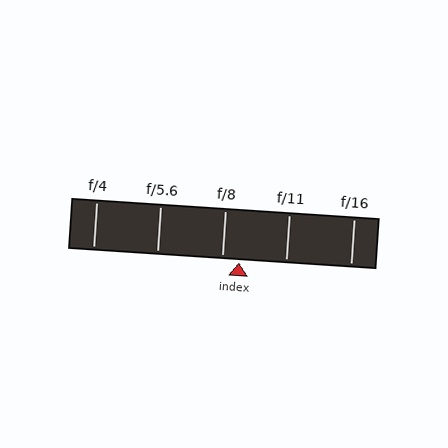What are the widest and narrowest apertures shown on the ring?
The widest aperture shown is f/4 and the narrowest is f/16.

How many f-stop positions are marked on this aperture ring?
There are 5 f-stop positions marked.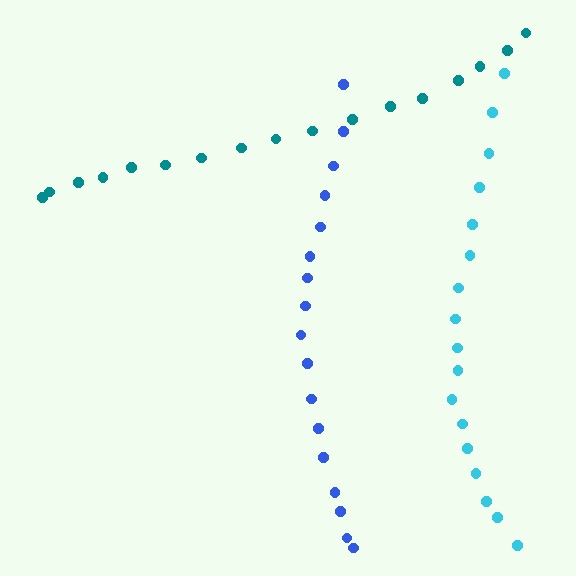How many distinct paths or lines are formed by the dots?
There are 3 distinct paths.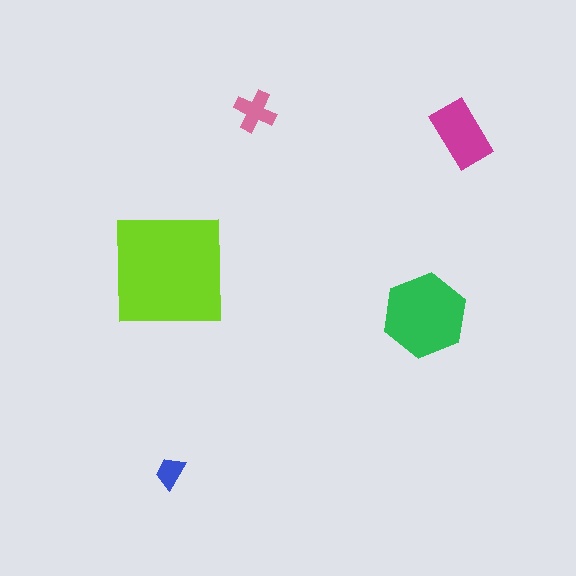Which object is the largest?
The lime square.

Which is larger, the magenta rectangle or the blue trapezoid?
The magenta rectangle.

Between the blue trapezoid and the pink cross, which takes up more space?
The pink cross.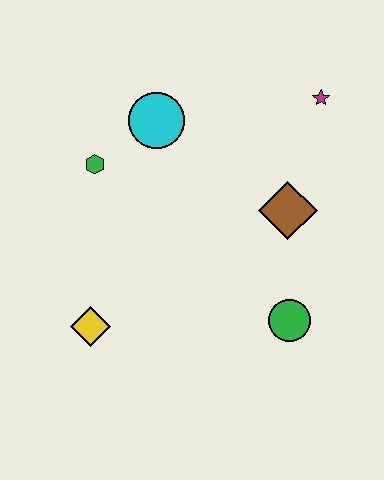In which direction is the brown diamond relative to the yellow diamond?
The brown diamond is to the right of the yellow diamond.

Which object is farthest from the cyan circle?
The green circle is farthest from the cyan circle.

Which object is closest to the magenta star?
The brown diamond is closest to the magenta star.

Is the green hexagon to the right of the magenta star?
No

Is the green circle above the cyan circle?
No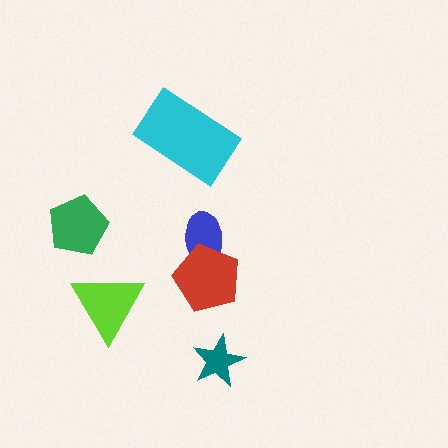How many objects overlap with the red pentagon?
1 object overlaps with the red pentagon.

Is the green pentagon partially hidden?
No, no other shape covers it.